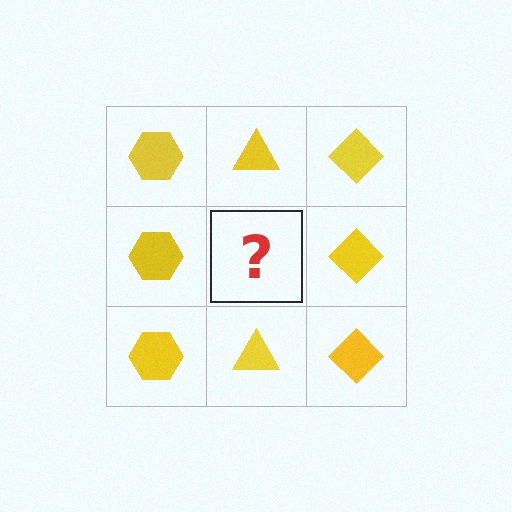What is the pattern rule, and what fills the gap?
The rule is that each column has a consistent shape. The gap should be filled with a yellow triangle.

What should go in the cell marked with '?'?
The missing cell should contain a yellow triangle.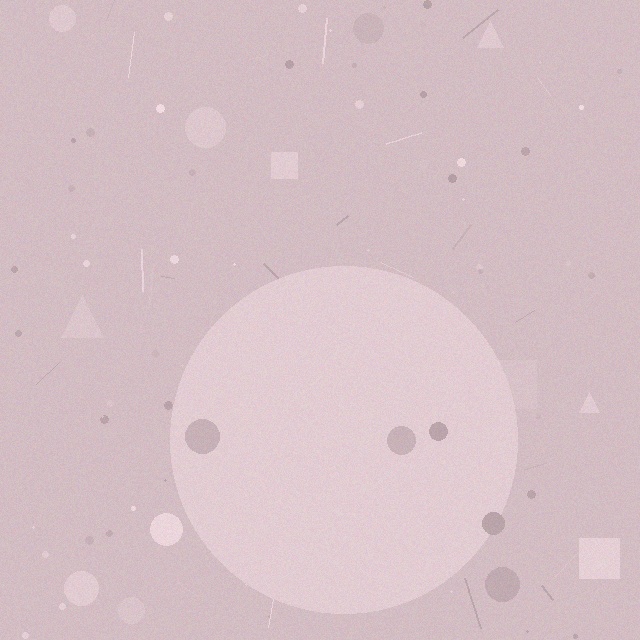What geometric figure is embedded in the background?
A circle is embedded in the background.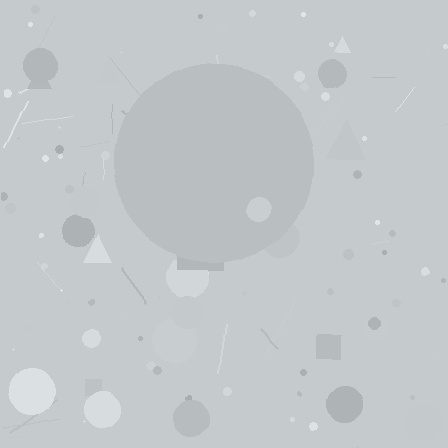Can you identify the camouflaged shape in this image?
The camouflaged shape is a circle.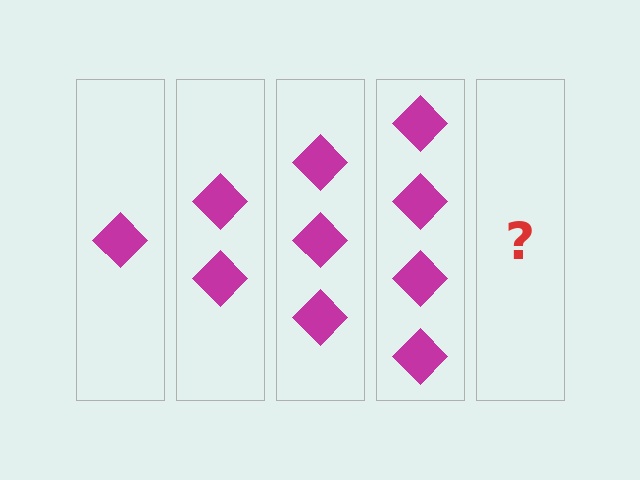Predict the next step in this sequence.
The next step is 5 diamonds.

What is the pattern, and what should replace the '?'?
The pattern is that each step adds one more diamond. The '?' should be 5 diamonds.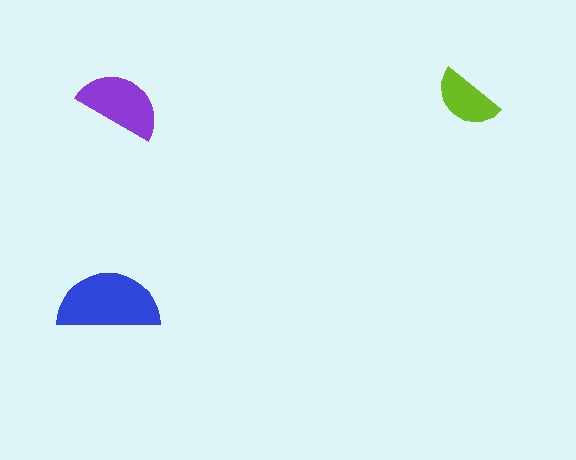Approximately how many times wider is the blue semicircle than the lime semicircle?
About 1.5 times wider.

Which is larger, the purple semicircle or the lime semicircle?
The purple one.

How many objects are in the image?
There are 3 objects in the image.